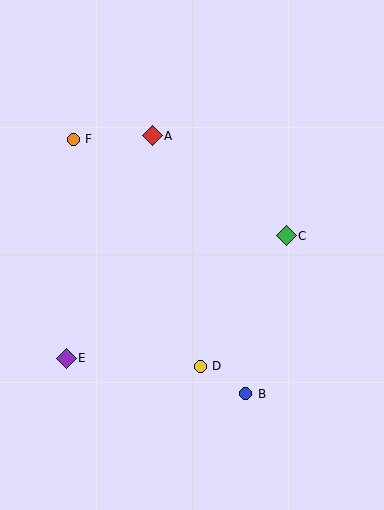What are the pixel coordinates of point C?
Point C is at (286, 236).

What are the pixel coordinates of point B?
Point B is at (246, 394).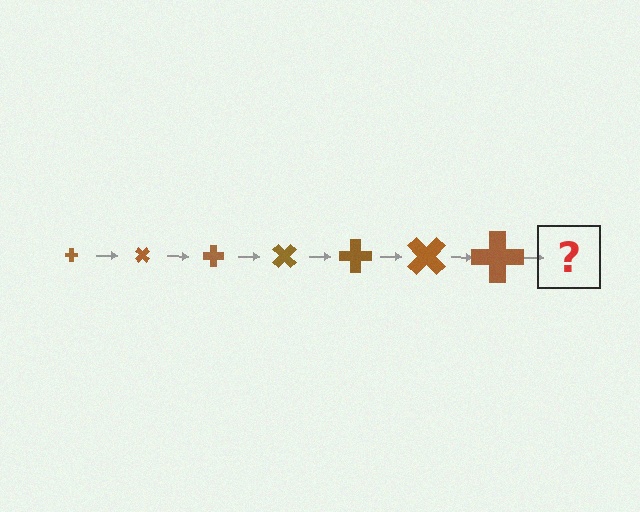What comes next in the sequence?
The next element should be a cross, larger than the previous one and rotated 315 degrees from the start.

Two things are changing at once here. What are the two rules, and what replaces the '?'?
The two rules are that the cross grows larger each step and it rotates 45 degrees each step. The '?' should be a cross, larger than the previous one and rotated 315 degrees from the start.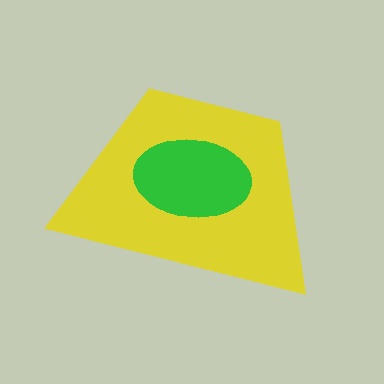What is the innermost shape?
The green ellipse.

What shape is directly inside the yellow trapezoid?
The green ellipse.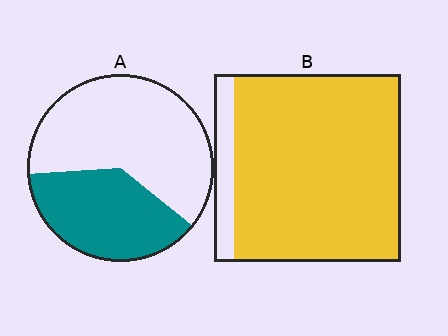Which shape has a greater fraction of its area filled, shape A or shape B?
Shape B.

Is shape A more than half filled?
No.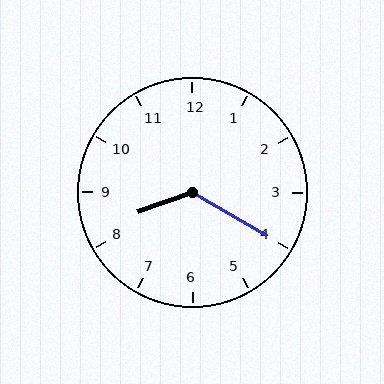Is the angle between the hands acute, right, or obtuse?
It is obtuse.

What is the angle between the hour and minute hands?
Approximately 130 degrees.